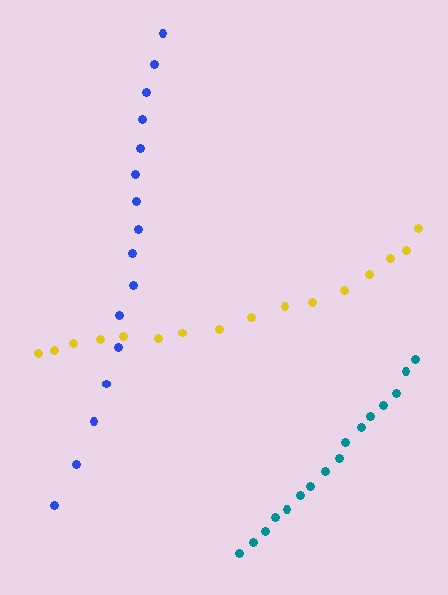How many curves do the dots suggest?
There are 3 distinct paths.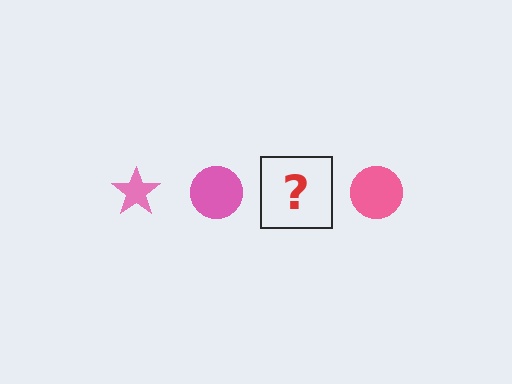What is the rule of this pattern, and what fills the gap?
The rule is that the pattern cycles through star, circle shapes in pink. The gap should be filled with a pink star.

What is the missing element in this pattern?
The missing element is a pink star.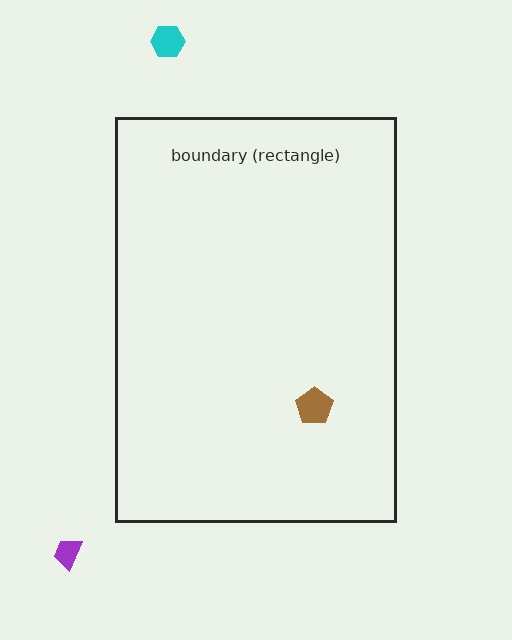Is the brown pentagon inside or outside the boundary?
Inside.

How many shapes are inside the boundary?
1 inside, 2 outside.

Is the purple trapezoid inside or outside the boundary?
Outside.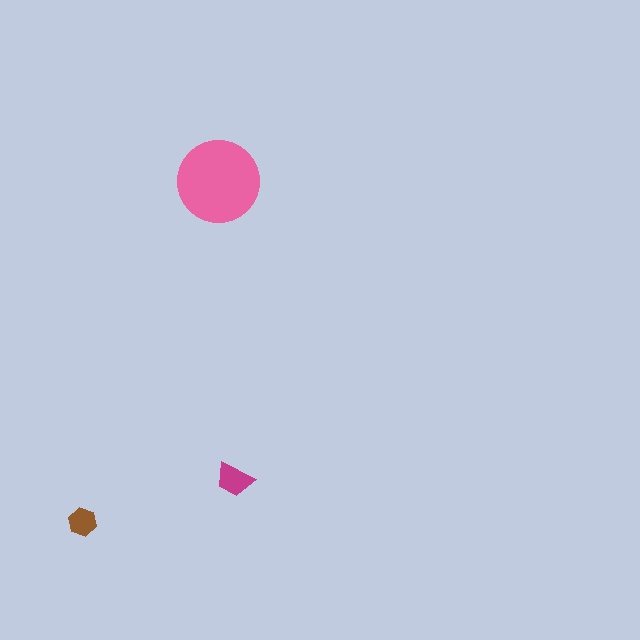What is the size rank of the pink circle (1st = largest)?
1st.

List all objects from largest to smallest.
The pink circle, the magenta trapezoid, the brown hexagon.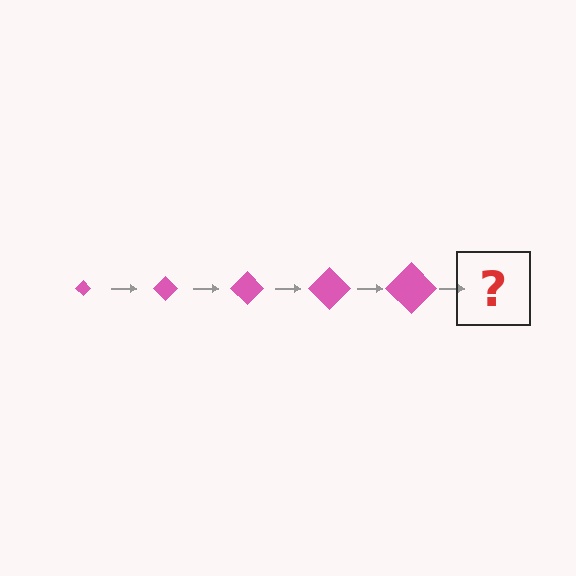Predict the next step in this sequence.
The next step is a pink diamond, larger than the previous one.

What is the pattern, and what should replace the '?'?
The pattern is that the diamond gets progressively larger each step. The '?' should be a pink diamond, larger than the previous one.